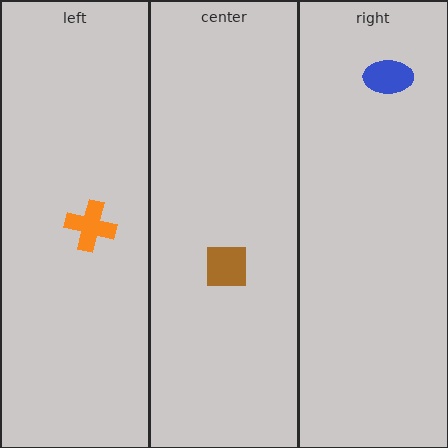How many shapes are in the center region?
1.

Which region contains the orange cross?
The left region.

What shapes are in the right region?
The blue ellipse.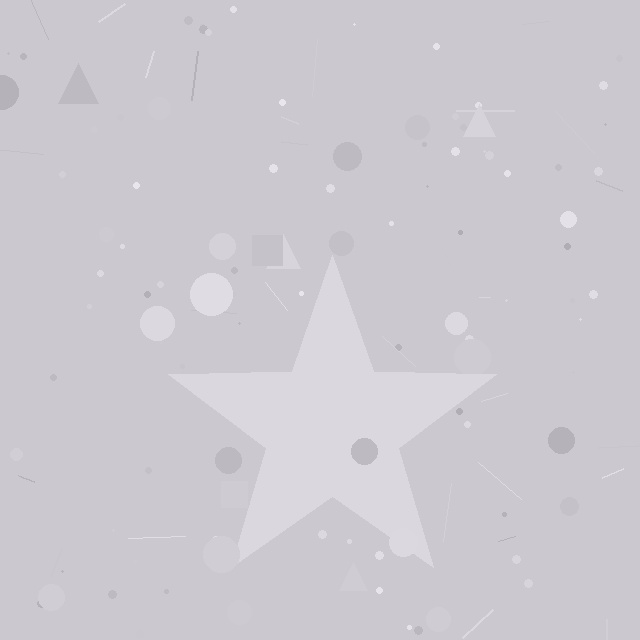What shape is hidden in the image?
A star is hidden in the image.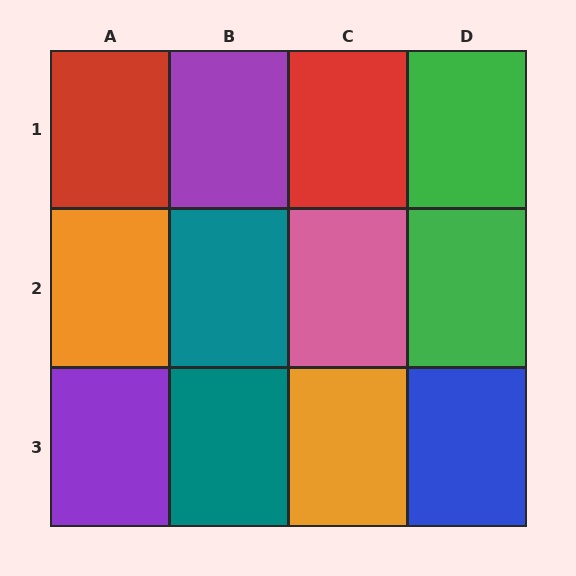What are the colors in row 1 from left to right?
Red, purple, red, green.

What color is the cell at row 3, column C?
Orange.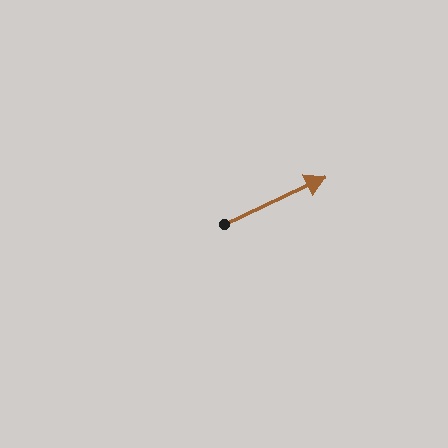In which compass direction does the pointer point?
Northeast.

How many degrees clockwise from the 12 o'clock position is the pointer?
Approximately 65 degrees.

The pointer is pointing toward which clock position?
Roughly 2 o'clock.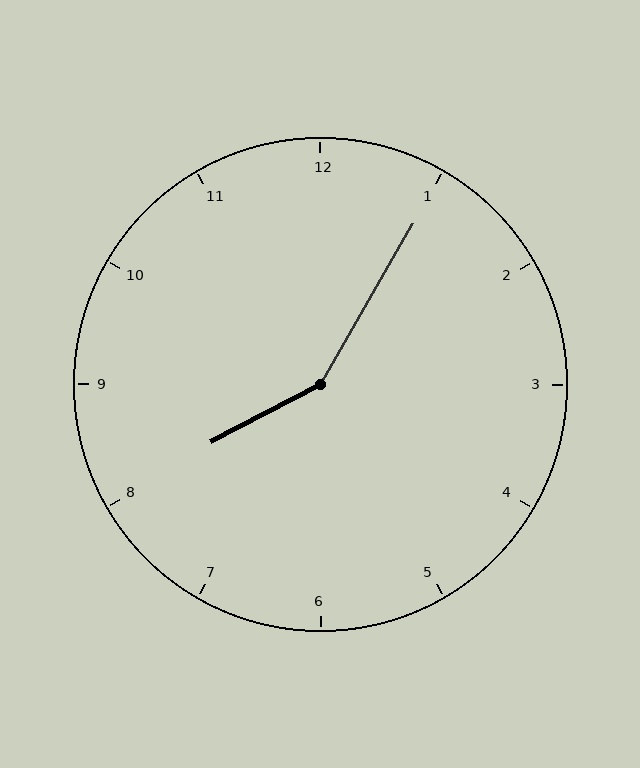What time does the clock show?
8:05.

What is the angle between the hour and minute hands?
Approximately 148 degrees.